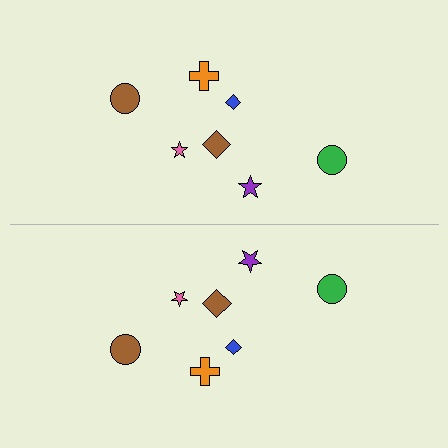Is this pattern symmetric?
Yes, this pattern has bilateral (reflection) symmetry.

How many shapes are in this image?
There are 14 shapes in this image.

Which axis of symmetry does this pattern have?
The pattern has a horizontal axis of symmetry running through the center of the image.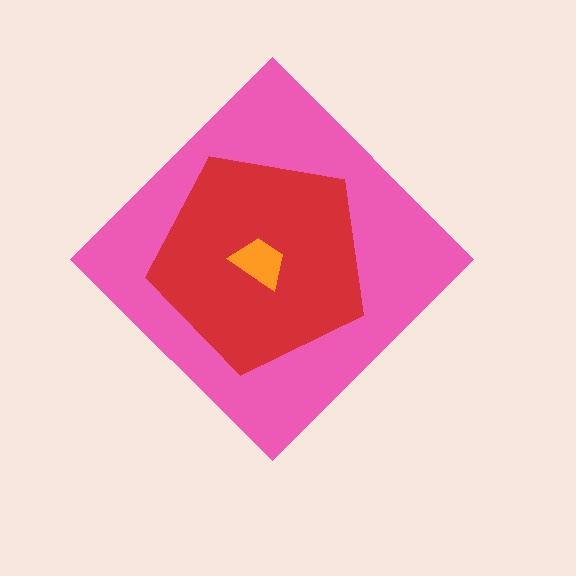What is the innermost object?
The orange trapezoid.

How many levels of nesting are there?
3.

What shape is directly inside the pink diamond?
The red pentagon.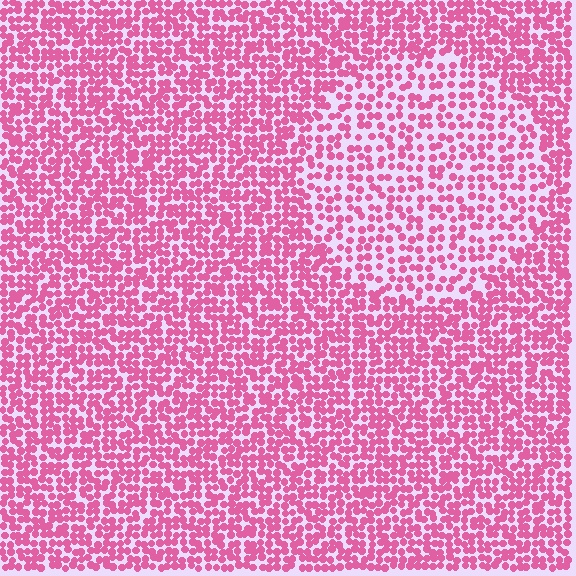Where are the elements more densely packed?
The elements are more densely packed outside the circle boundary.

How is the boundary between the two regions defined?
The boundary is defined by a change in element density (approximately 1.7x ratio). All elements are the same color, size, and shape.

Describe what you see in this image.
The image contains small pink elements arranged at two different densities. A circle-shaped region is visible where the elements are less densely packed than the surrounding area.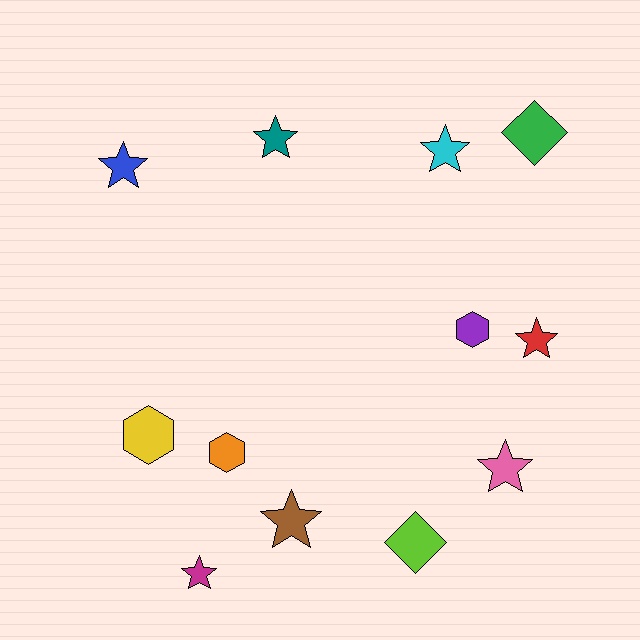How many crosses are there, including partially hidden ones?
There are no crosses.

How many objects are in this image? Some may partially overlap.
There are 12 objects.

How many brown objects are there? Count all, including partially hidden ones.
There is 1 brown object.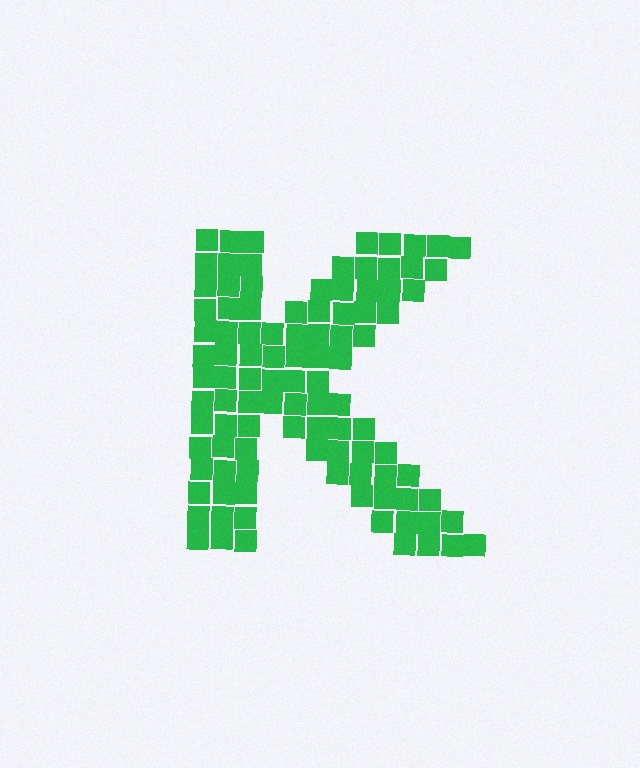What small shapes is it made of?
It is made of small squares.